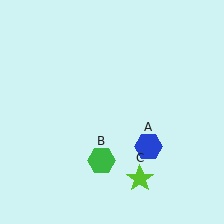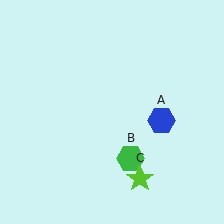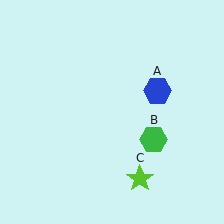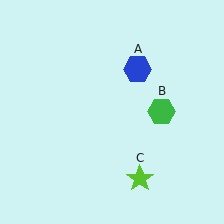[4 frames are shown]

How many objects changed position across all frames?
2 objects changed position: blue hexagon (object A), green hexagon (object B).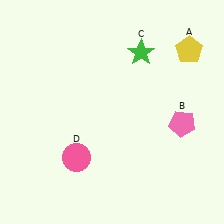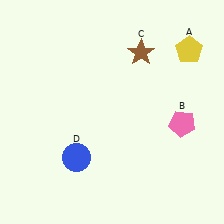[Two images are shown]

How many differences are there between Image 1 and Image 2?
There are 2 differences between the two images.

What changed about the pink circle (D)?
In Image 1, D is pink. In Image 2, it changed to blue.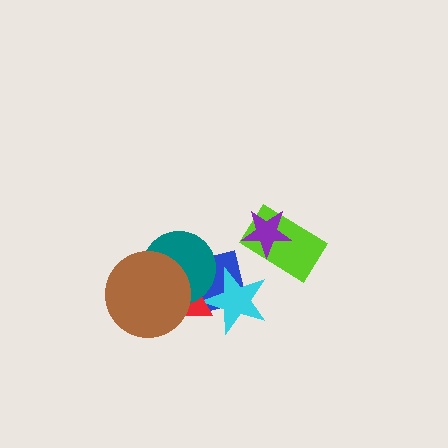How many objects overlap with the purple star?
1 object overlaps with the purple star.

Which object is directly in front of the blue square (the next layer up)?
The cyan star is directly in front of the blue square.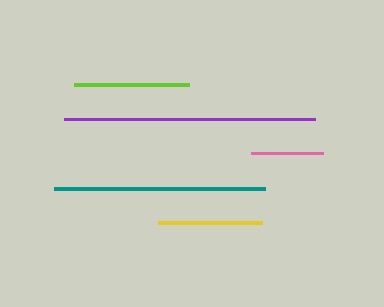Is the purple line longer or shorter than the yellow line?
The purple line is longer than the yellow line.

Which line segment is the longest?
The purple line is the longest at approximately 251 pixels.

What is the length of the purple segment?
The purple segment is approximately 251 pixels long.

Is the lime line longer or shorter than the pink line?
The lime line is longer than the pink line.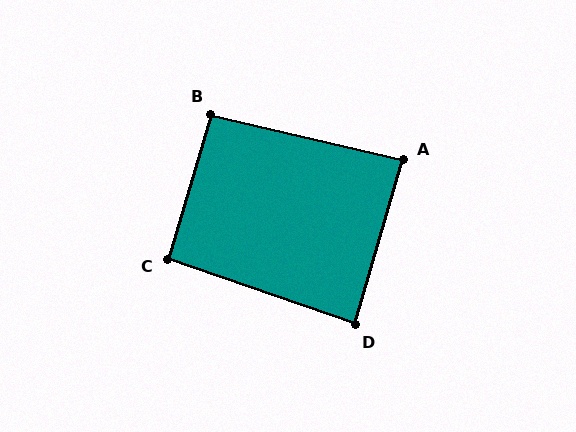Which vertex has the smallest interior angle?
D, at approximately 87 degrees.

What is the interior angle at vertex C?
Approximately 93 degrees (approximately right).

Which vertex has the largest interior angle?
B, at approximately 93 degrees.